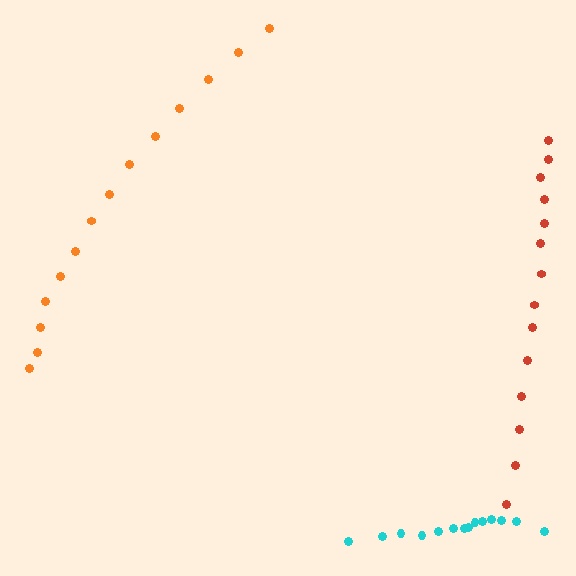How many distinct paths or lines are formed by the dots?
There are 3 distinct paths.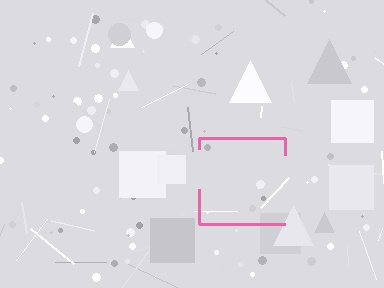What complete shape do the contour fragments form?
The contour fragments form a square.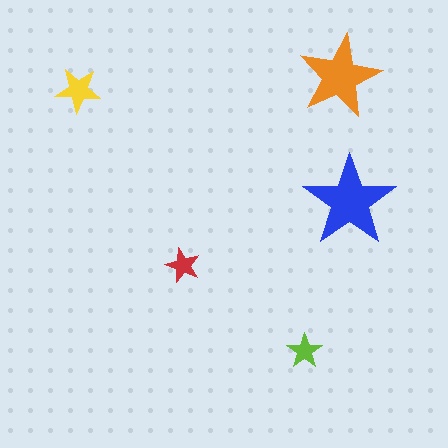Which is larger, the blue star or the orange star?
The blue one.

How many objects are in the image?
There are 5 objects in the image.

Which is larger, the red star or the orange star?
The orange one.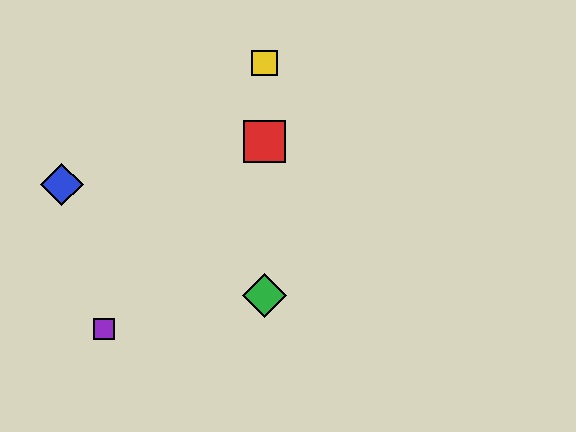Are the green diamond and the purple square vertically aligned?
No, the green diamond is at x≈264 and the purple square is at x≈104.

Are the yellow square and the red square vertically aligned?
Yes, both are at x≈264.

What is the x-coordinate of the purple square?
The purple square is at x≈104.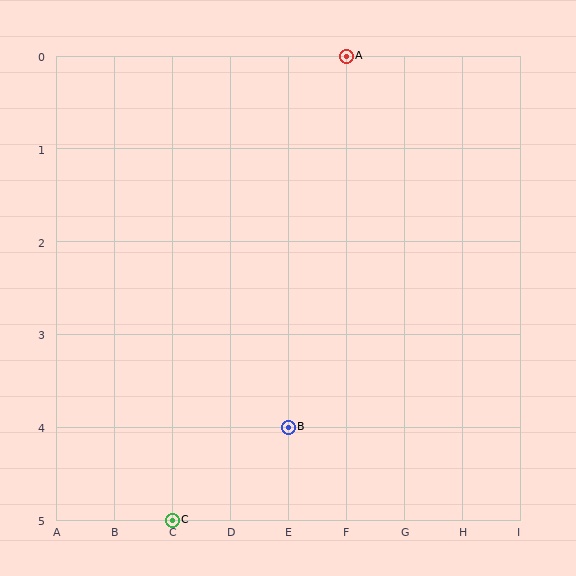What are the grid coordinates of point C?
Point C is at grid coordinates (C, 5).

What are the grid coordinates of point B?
Point B is at grid coordinates (E, 4).